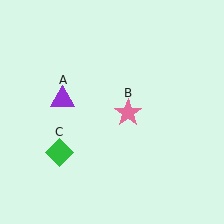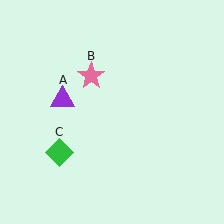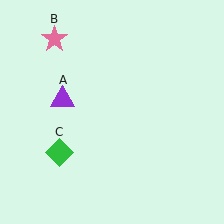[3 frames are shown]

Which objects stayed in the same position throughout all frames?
Purple triangle (object A) and green diamond (object C) remained stationary.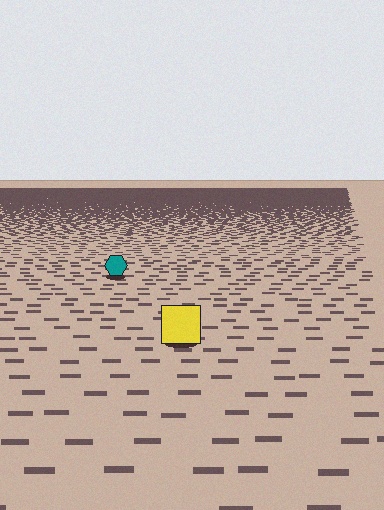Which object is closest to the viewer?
The yellow square is closest. The texture marks near it are larger and more spread out.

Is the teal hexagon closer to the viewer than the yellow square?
No. The yellow square is closer — you can tell from the texture gradient: the ground texture is coarser near it.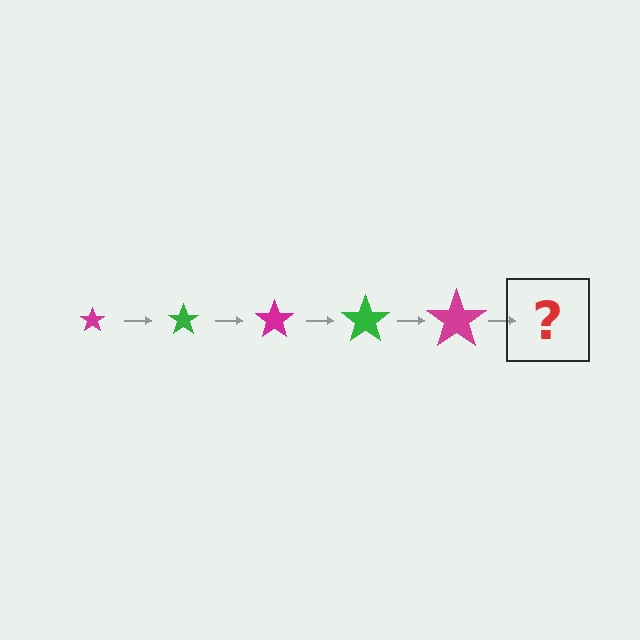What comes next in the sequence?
The next element should be a green star, larger than the previous one.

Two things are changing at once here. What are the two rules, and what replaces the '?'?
The two rules are that the star grows larger each step and the color cycles through magenta and green. The '?' should be a green star, larger than the previous one.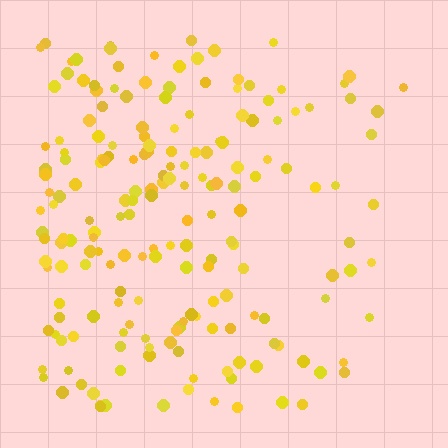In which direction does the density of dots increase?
From right to left, with the left side densest.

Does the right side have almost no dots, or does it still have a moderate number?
Still a moderate number, just noticeably fewer than the left.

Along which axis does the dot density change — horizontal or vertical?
Horizontal.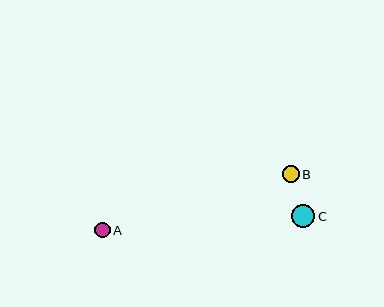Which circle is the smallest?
Circle A is the smallest with a size of approximately 16 pixels.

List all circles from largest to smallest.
From largest to smallest: C, B, A.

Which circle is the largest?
Circle C is the largest with a size of approximately 23 pixels.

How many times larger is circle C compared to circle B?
Circle C is approximately 1.4 times the size of circle B.